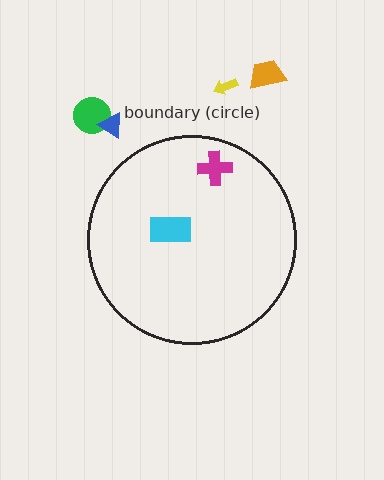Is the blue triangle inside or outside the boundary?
Outside.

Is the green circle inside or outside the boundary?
Outside.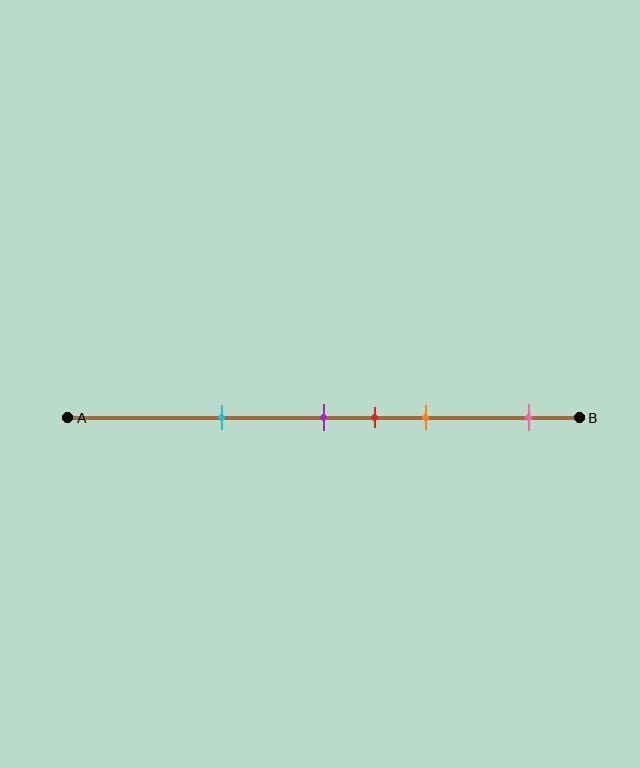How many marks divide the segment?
There are 5 marks dividing the segment.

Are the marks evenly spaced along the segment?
No, the marks are not evenly spaced.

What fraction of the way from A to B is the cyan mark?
The cyan mark is approximately 30% (0.3) of the way from A to B.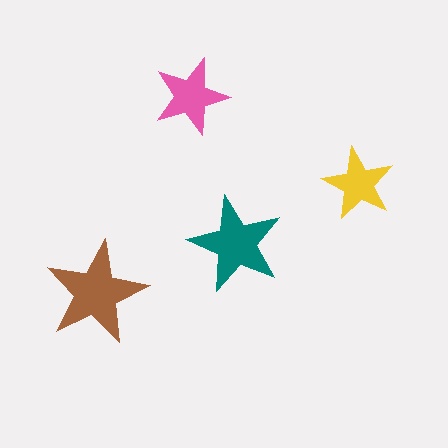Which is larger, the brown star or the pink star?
The brown one.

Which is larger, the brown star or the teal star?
The brown one.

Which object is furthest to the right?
The yellow star is rightmost.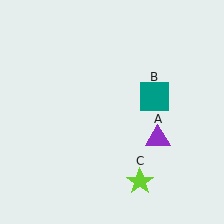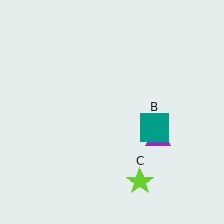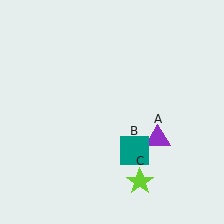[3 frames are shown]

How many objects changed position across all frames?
1 object changed position: teal square (object B).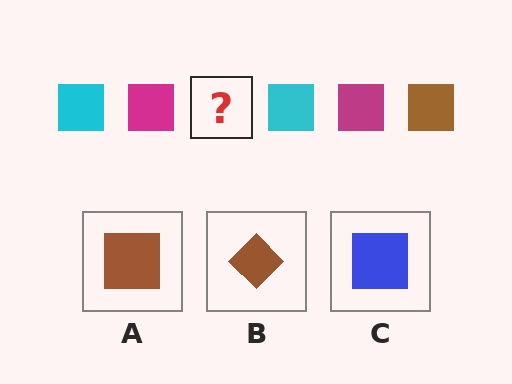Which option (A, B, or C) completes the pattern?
A.